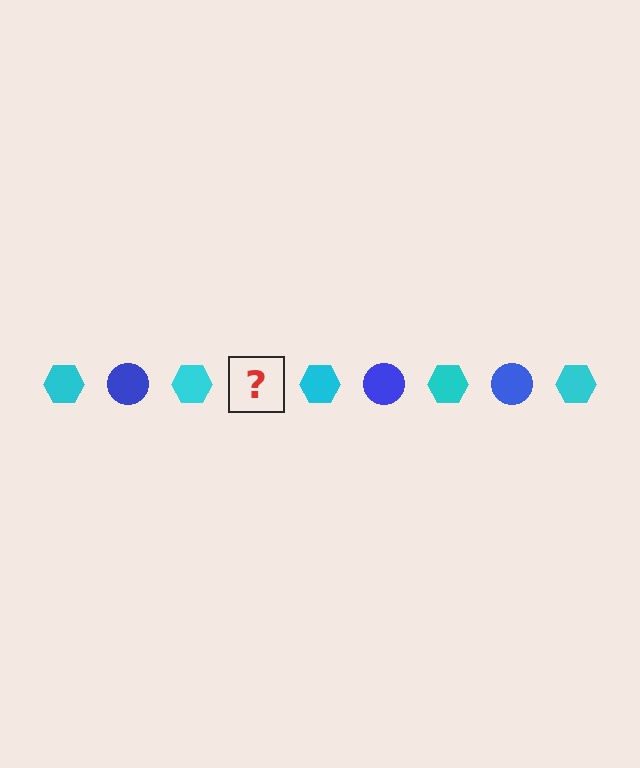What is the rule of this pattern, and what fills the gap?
The rule is that the pattern alternates between cyan hexagon and blue circle. The gap should be filled with a blue circle.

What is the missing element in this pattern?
The missing element is a blue circle.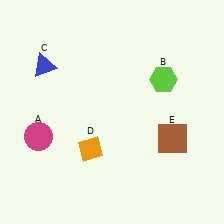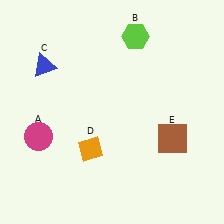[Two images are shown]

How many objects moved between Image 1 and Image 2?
1 object moved between the two images.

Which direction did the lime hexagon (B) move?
The lime hexagon (B) moved up.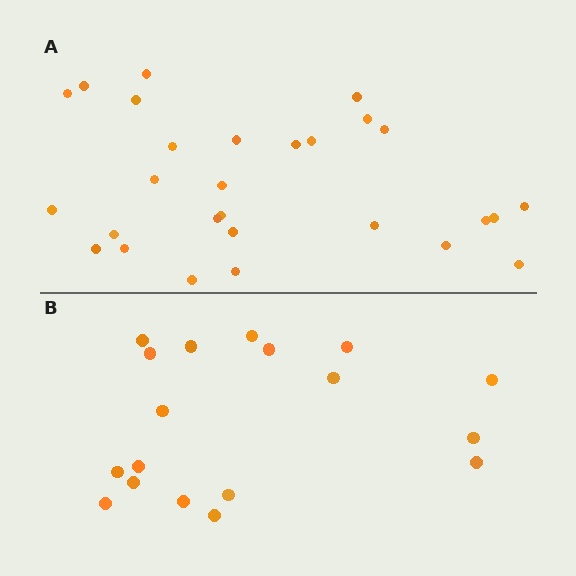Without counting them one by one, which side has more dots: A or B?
Region A (the top region) has more dots.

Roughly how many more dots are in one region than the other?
Region A has roughly 10 or so more dots than region B.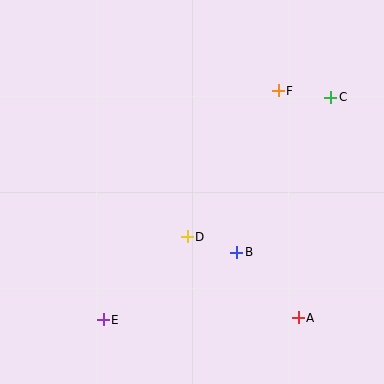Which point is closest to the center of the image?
Point D at (187, 237) is closest to the center.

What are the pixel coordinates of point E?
Point E is at (103, 320).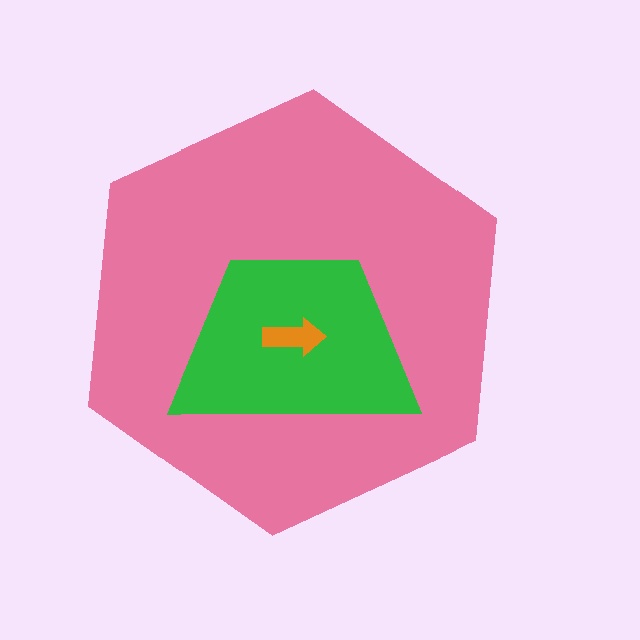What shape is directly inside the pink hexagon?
The green trapezoid.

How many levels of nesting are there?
3.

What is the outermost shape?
The pink hexagon.